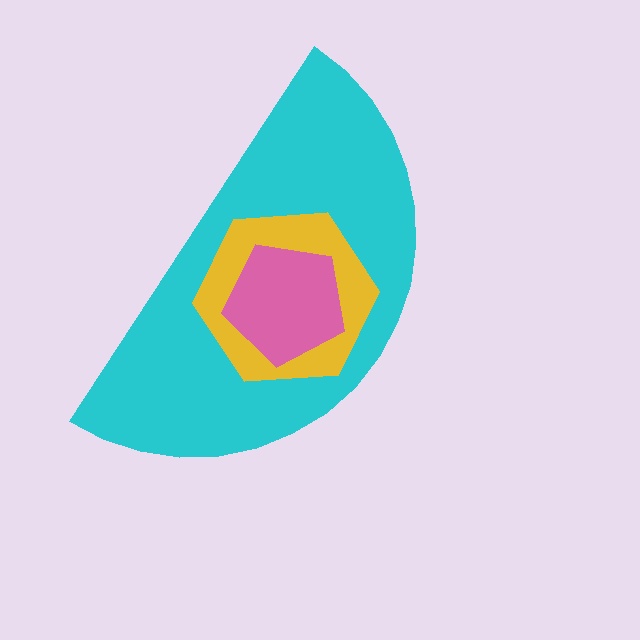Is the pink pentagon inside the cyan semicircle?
Yes.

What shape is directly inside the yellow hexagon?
The pink pentagon.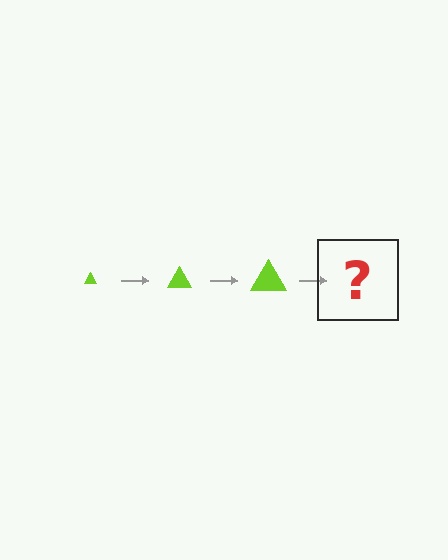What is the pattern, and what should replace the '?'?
The pattern is that the triangle gets progressively larger each step. The '?' should be a lime triangle, larger than the previous one.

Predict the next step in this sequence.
The next step is a lime triangle, larger than the previous one.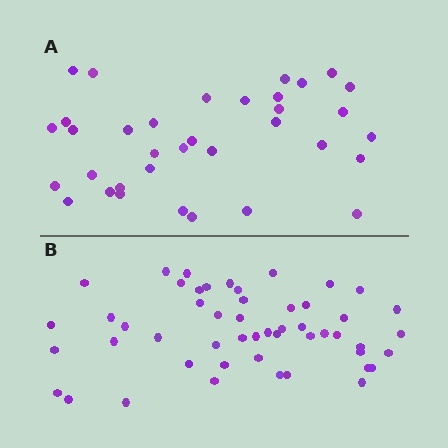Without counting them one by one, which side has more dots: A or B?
Region B (the bottom region) has more dots.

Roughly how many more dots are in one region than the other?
Region B has approximately 15 more dots than region A.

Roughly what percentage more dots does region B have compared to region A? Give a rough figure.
About 45% more.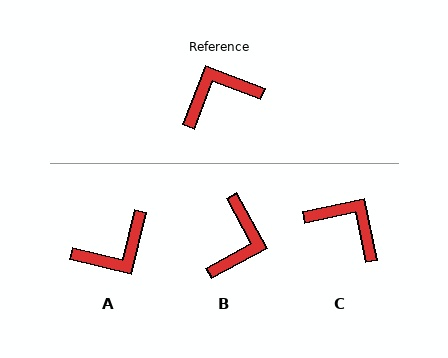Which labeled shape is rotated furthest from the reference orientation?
A, about 172 degrees away.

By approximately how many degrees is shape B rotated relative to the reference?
Approximately 130 degrees clockwise.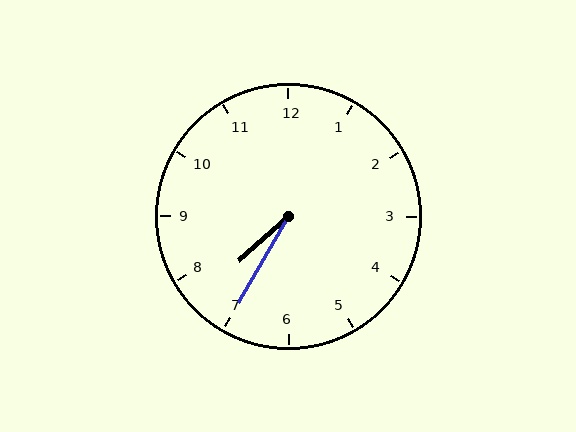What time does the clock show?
7:35.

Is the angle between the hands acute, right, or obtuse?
It is acute.